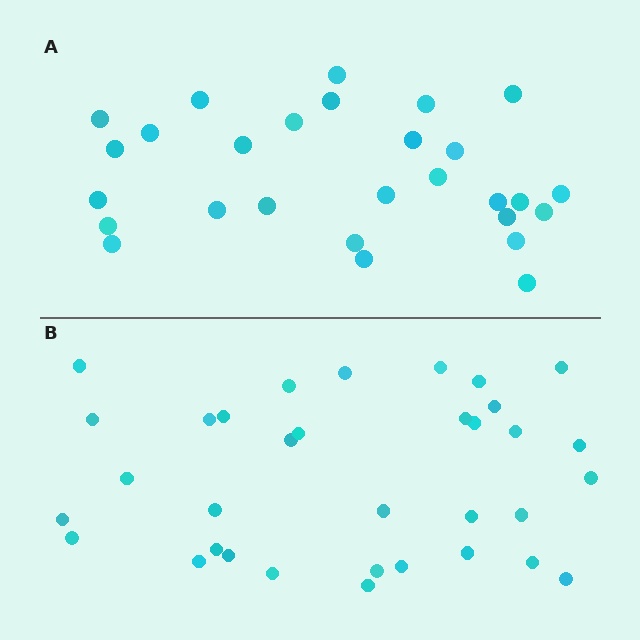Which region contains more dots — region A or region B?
Region B (the bottom region) has more dots.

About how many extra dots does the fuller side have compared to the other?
Region B has about 6 more dots than region A.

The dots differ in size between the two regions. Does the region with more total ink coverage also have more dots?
No. Region A has more total ink coverage because its dots are larger, but region B actually contains more individual dots. Total area can be misleading — the number of items is what matters here.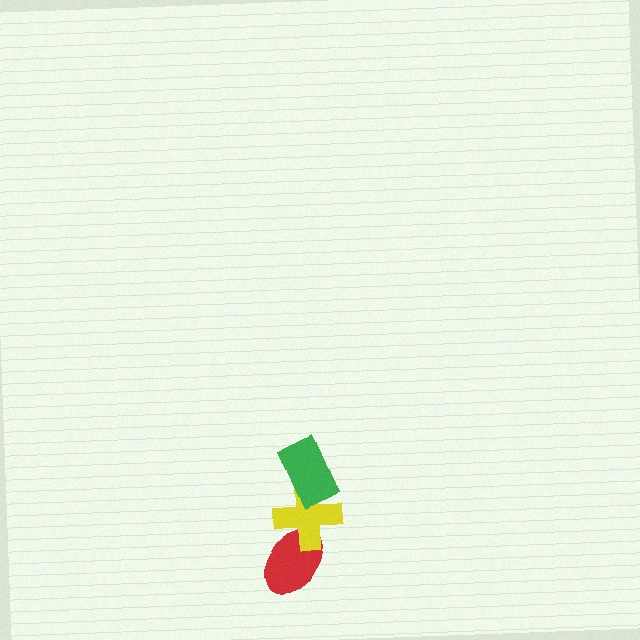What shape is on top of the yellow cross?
The green rectangle is on top of the yellow cross.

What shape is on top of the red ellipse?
The yellow cross is on top of the red ellipse.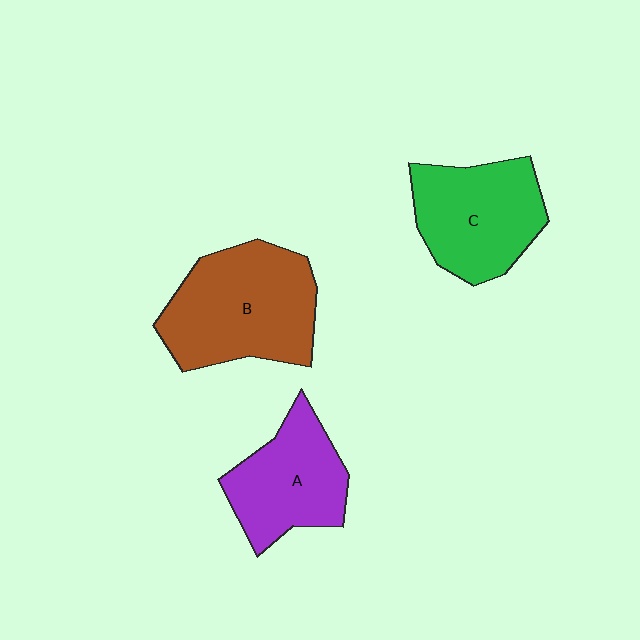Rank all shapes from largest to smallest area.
From largest to smallest: B (brown), C (green), A (purple).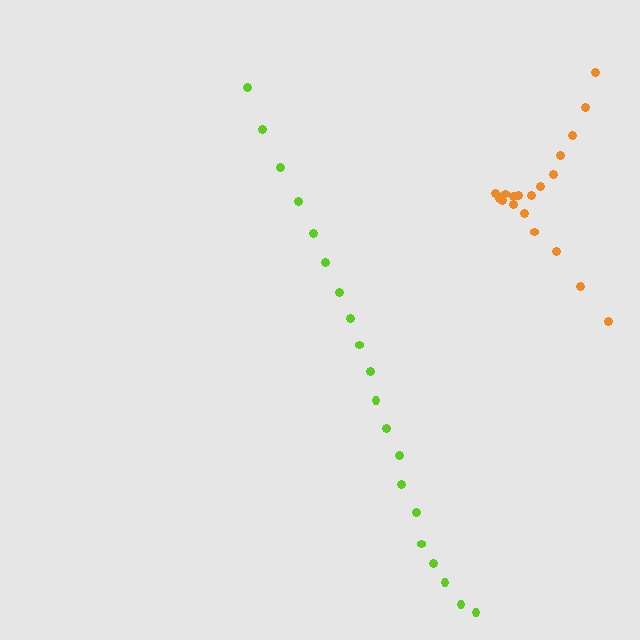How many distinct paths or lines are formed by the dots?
There are 2 distinct paths.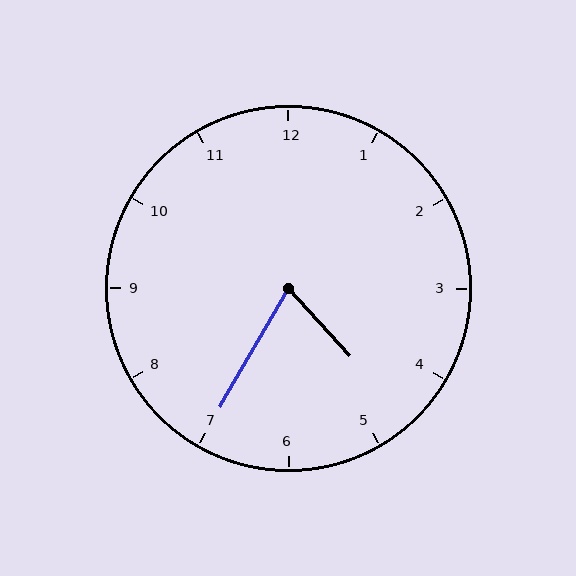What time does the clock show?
4:35.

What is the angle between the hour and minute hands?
Approximately 72 degrees.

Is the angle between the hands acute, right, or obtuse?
It is acute.